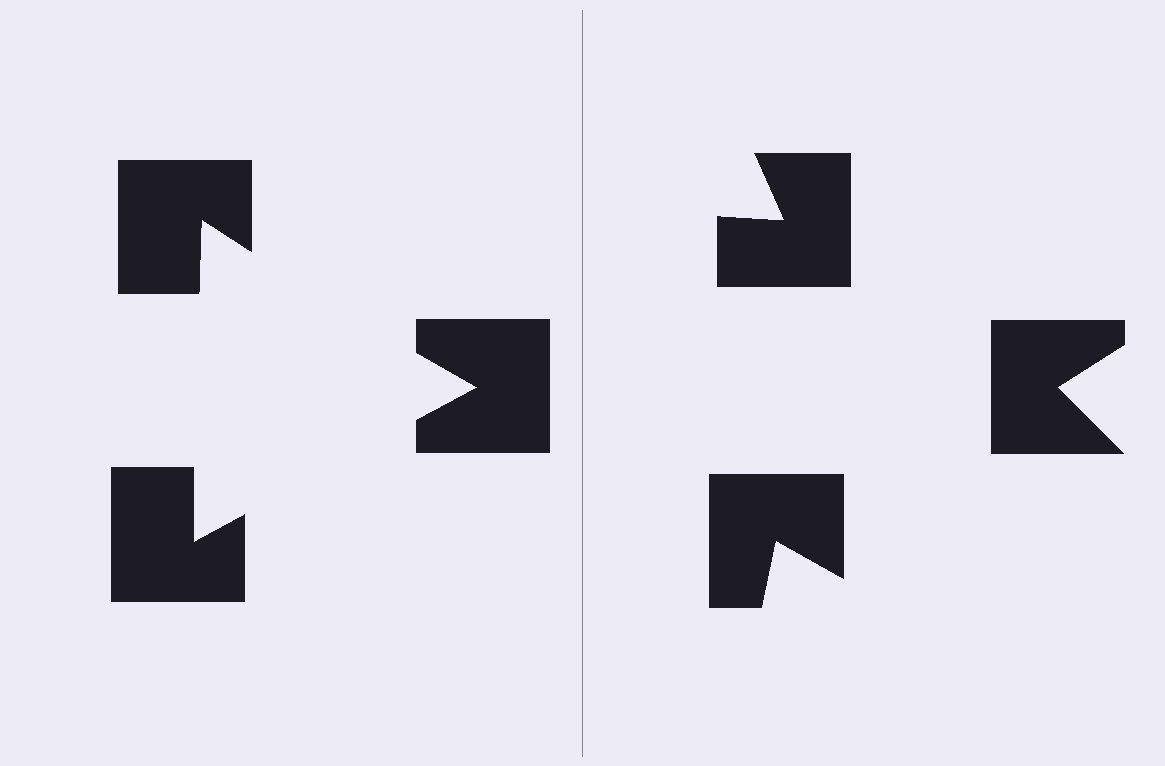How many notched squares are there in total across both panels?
6 — 3 on each side.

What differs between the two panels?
The notched squares are positioned identically on both sides; only the wedge orientations differ. On the left they align to a triangle; on the right they are misaligned.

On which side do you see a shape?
An illusory triangle appears on the left side. On the right side the wedge cuts are rotated, so no coherent shape forms.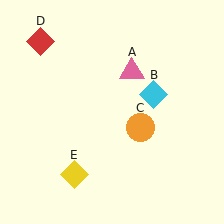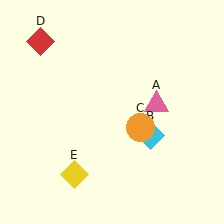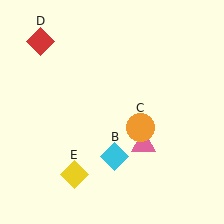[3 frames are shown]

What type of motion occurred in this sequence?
The pink triangle (object A), cyan diamond (object B) rotated clockwise around the center of the scene.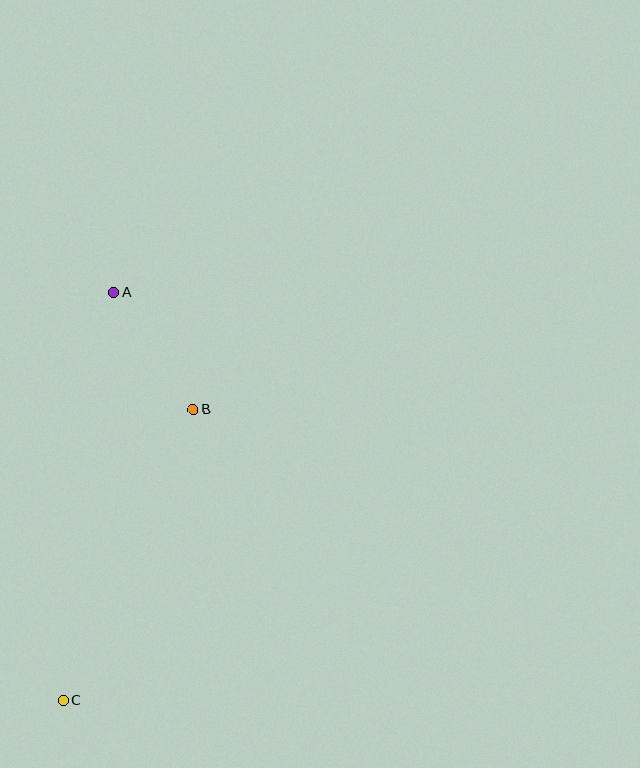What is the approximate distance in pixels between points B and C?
The distance between B and C is approximately 318 pixels.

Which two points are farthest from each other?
Points A and C are farthest from each other.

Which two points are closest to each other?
Points A and B are closest to each other.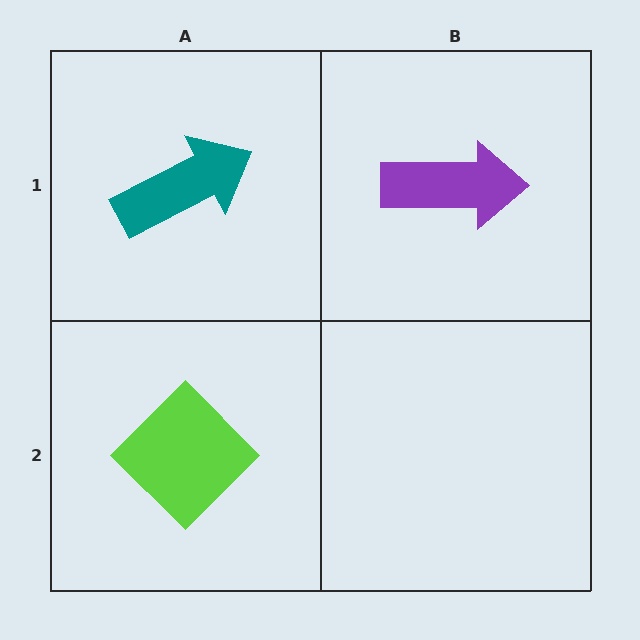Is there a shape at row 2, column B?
No, that cell is empty.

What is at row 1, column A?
A teal arrow.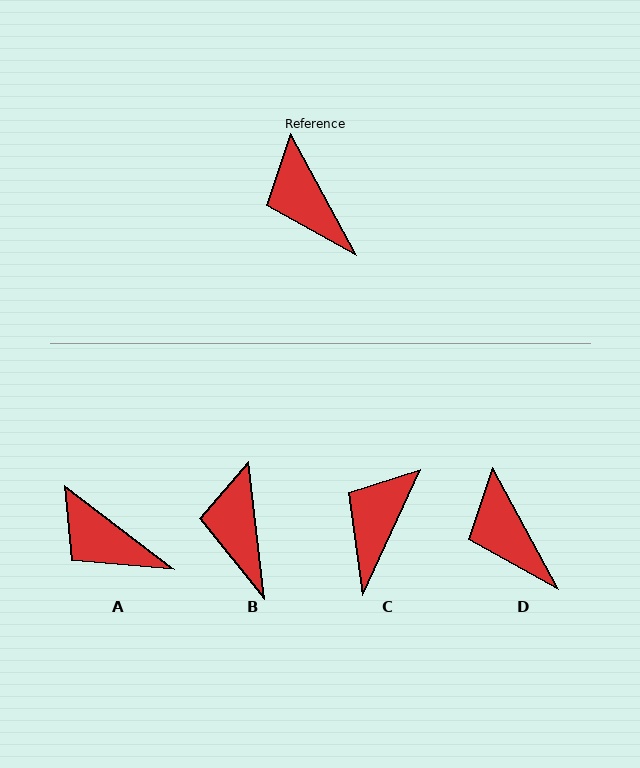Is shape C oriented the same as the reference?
No, it is off by about 53 degrees.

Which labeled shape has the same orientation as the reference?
D.